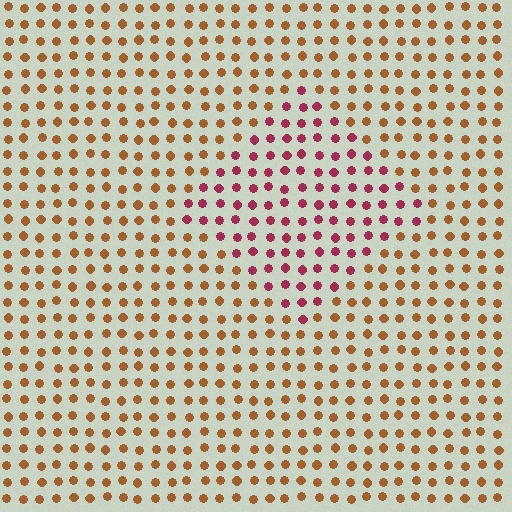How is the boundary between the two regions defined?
The boundary is defined purely by a slight shift in hue (about 47 degrees). Spacing, size, and orientation are identical on both sides.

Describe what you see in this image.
The image is filled with small brown elements in a uniform arrangement. A diamond-shaped region is visible where the elements are tinted to a slightly different hue, forming a subtle color boundary.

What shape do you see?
I see a diamond.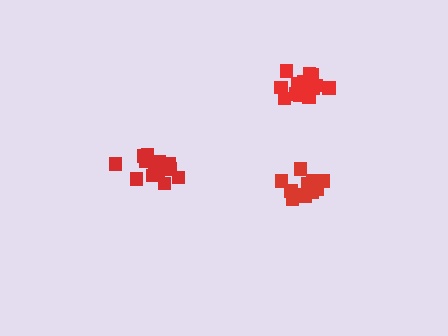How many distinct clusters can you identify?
There are 3 distinct clusters.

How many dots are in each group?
Group 1: 13 dots, Group 2: 15 dots, Group 3: 16 dots (44 total).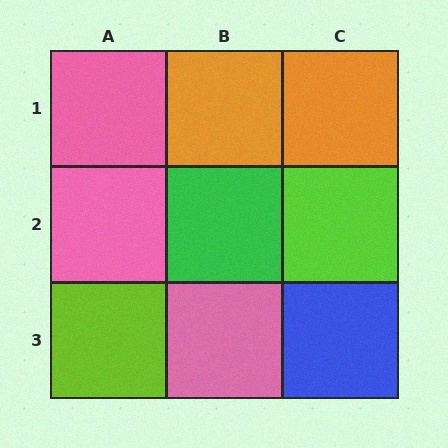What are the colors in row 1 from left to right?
Pink, orange, orange.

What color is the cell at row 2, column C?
Lime.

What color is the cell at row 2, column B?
Green.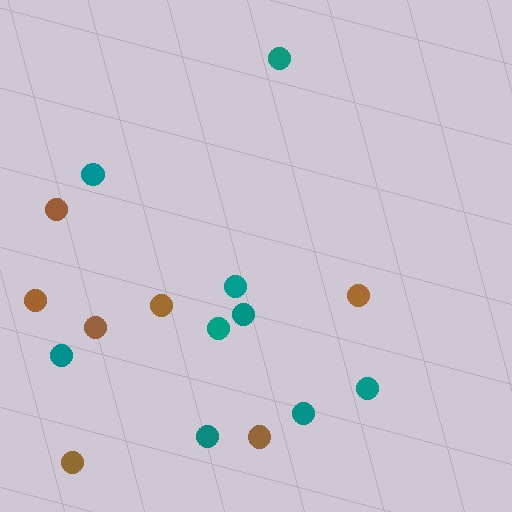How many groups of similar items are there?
There are 2 groups: one group of brown circles (7) and one group of teal circles (9).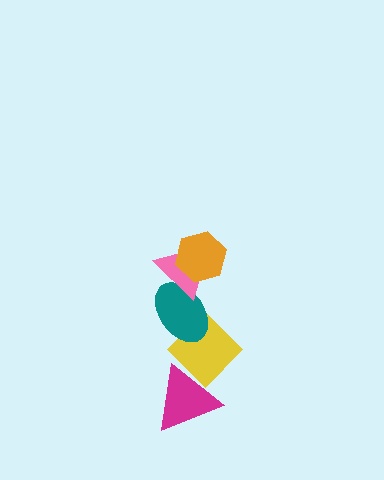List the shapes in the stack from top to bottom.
From top to bottom: the orange hexagon, the pink triangle, the teal ellipse, the yellow diamond, the magenta triangle.